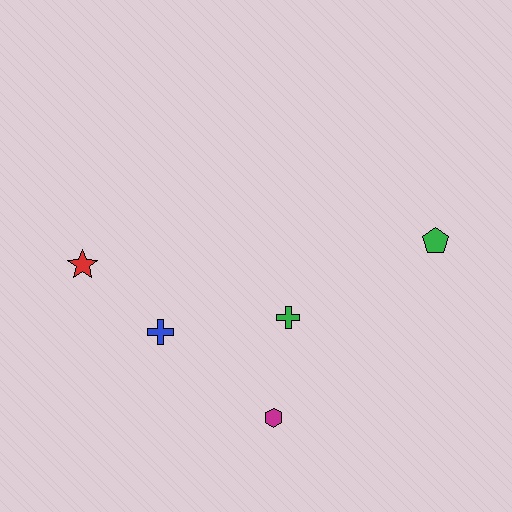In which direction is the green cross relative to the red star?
The green cross is to the right of the red star.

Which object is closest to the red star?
The blue cross is closest to the red star.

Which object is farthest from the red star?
The green pentagon is farthest from the red star.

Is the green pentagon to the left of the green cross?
No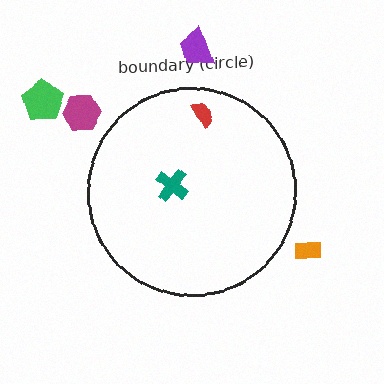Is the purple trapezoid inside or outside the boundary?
Outside.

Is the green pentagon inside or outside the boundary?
Outside.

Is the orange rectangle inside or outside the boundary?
Outside.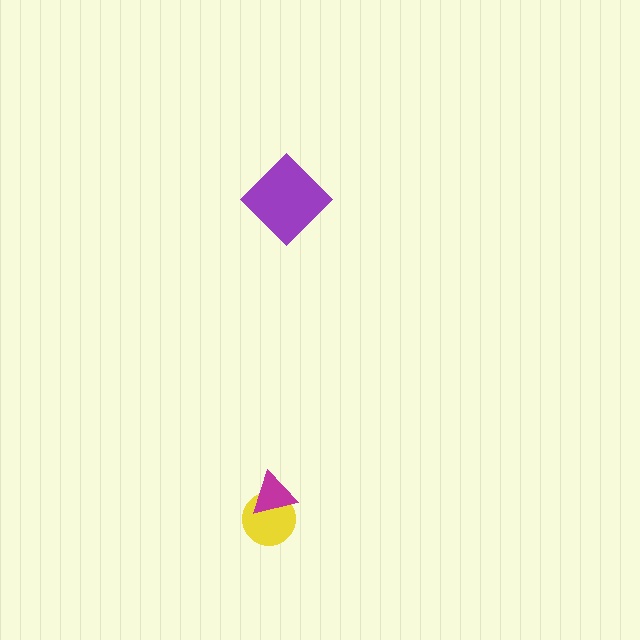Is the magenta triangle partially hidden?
No, no other shape covers it.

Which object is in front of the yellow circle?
The magenta triangle is in front of the yellow circle.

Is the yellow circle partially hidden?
Yes, it is partially covered by another shape.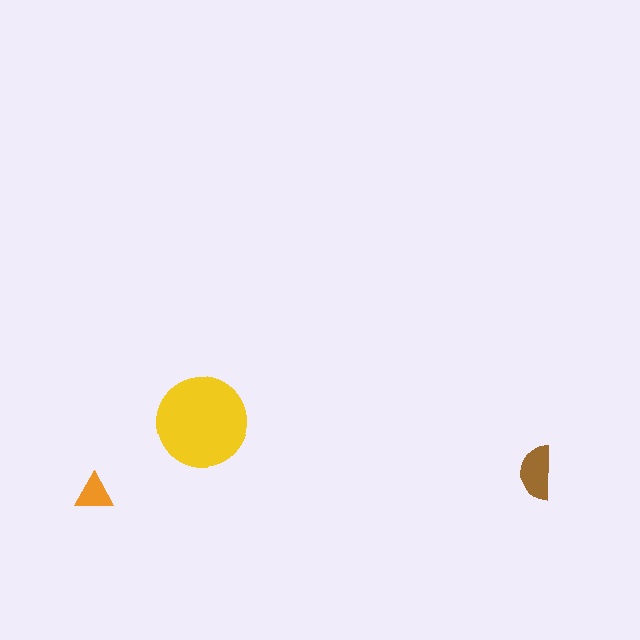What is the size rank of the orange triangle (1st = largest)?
3rd.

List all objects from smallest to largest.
The orange triangle, the brown semicircle, the yellow circle.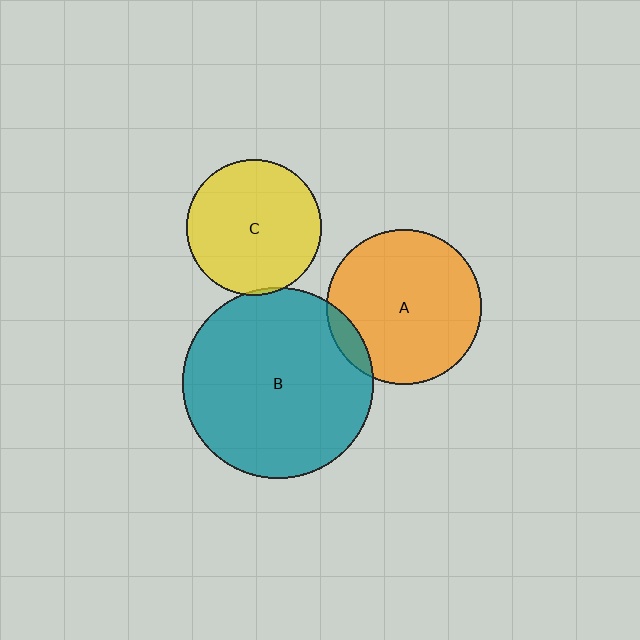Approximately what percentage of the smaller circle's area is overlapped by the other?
Approximately 10%.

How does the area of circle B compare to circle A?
Approximately 1.5 times.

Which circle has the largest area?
Circle B (teal).